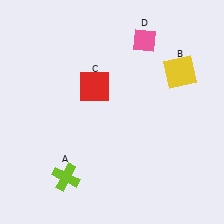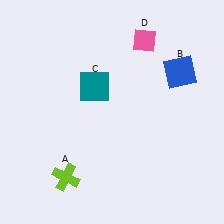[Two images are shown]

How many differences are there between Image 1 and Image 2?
There are 2 differences between the two images.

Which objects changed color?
B changed from yellow to blue. C changed from red to teal.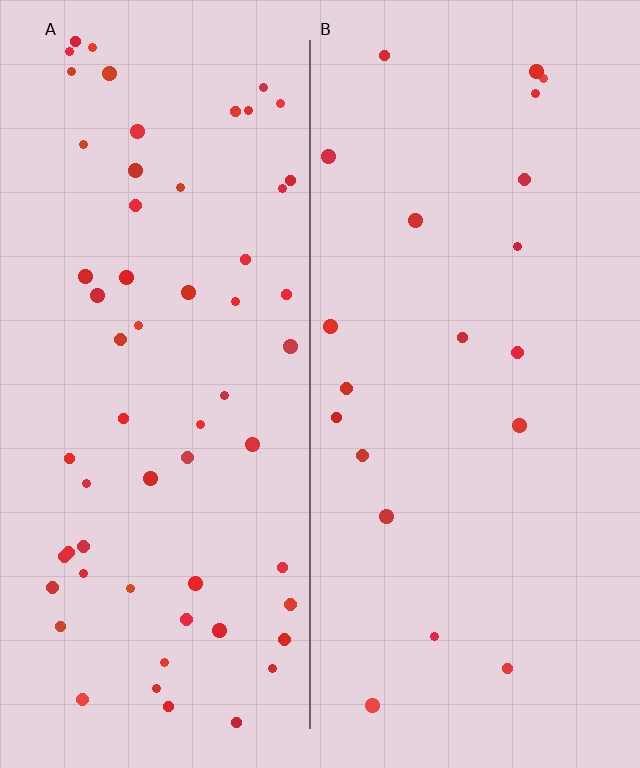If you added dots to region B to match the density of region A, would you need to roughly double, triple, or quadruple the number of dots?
Approximately triple.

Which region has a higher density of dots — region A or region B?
A (the left).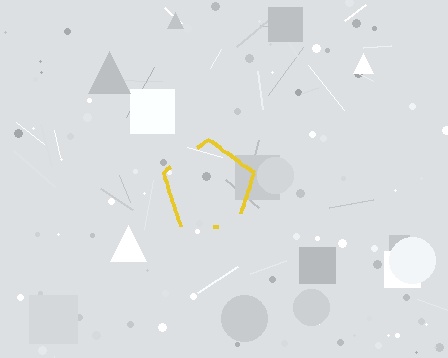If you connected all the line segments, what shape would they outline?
They would outline a pentagon.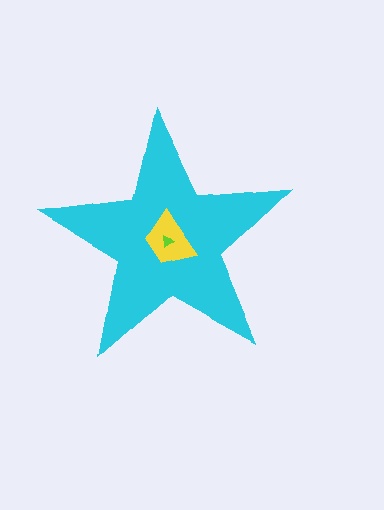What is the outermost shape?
The cyan star.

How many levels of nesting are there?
3.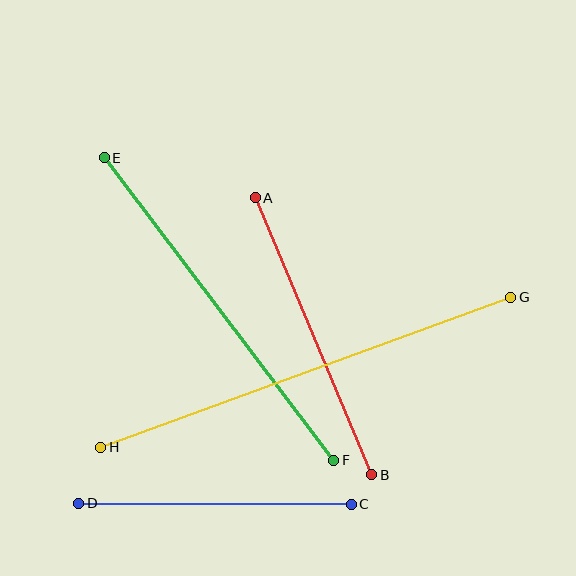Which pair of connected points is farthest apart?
Points G and H are farthest apart.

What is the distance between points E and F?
The distance is approximately 379 pixels.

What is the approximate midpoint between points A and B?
The midpoint is at approximately (313, 336) pixels.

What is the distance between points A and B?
The distance is approximately 301 pixels.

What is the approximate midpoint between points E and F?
The midpoint is at approximately (219, 309) pixels.